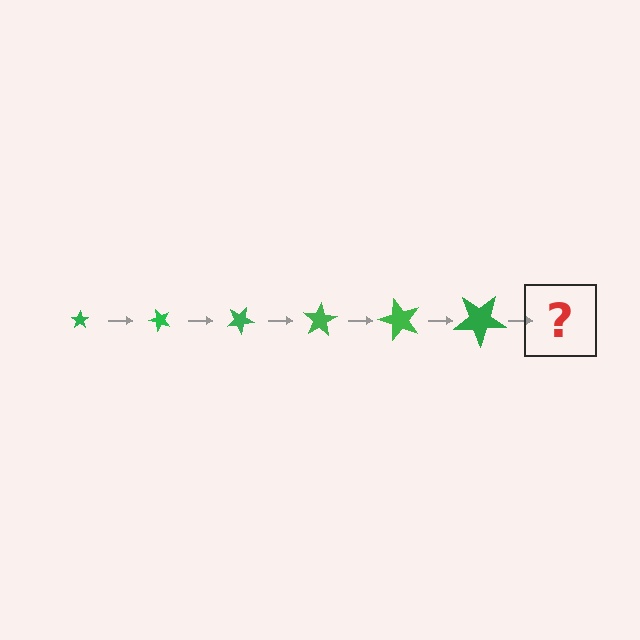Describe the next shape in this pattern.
It should be a star, larger than the previous one and rotated 300 degrees from the start.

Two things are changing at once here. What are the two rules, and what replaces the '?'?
The two rules are that the star grows larger each step and it rotates 50 degrees each step. The '?' should be a star, larger than the previous one and rotated 300 degrees from the start.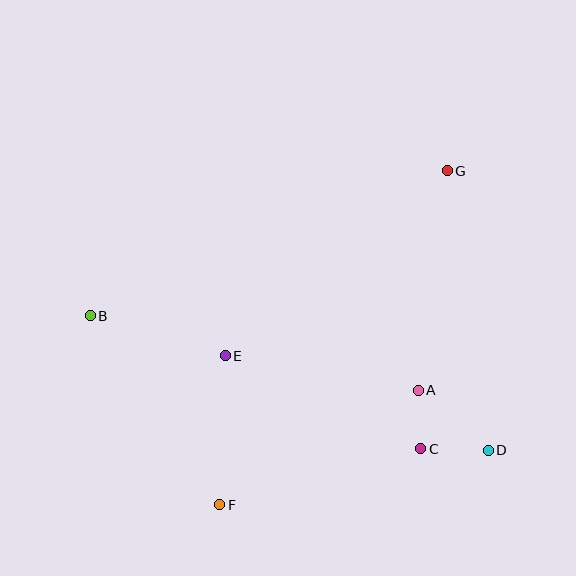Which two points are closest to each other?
Points A and C are closest to each other.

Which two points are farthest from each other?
Points B and D are farthest from each other.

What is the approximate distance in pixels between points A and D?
The distance between A and D is approximately 92 pixels.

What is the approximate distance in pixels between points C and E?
The distance between C and E is approximately 216 pixels.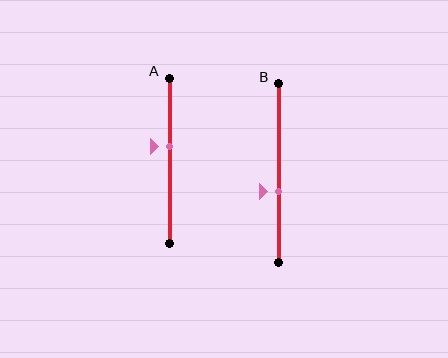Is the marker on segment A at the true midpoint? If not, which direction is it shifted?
No, the marker on segment A is shifted upward by about 9% of the segment length.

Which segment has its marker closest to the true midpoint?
Segment A has its marker closest to the true midpoint.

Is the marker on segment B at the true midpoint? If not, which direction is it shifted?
No, the marker on segment B is shifted downward by about 10% of the segment length.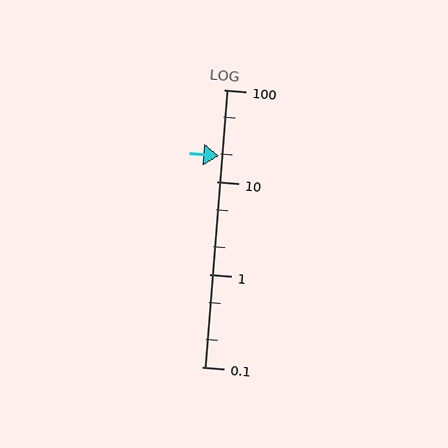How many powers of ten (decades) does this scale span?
The scale spans 3 decades, from 0.1 to 100.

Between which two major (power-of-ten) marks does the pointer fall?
The pointer is between 10 and 100.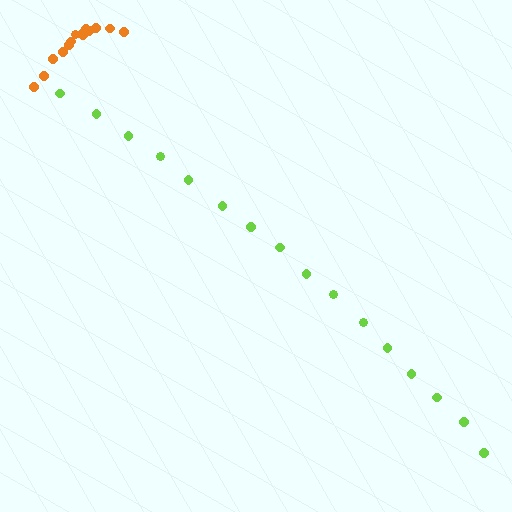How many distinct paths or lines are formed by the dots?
There are 2 distinct paths.